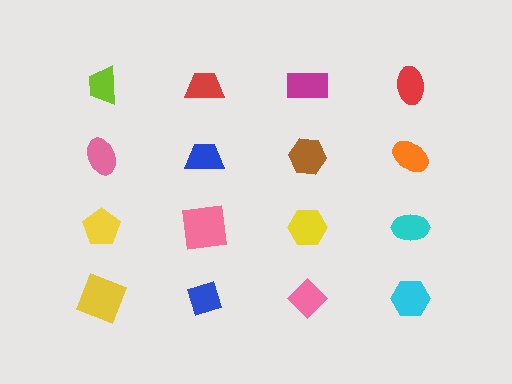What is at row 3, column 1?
A yellow pentagon.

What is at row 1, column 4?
A red ellipse.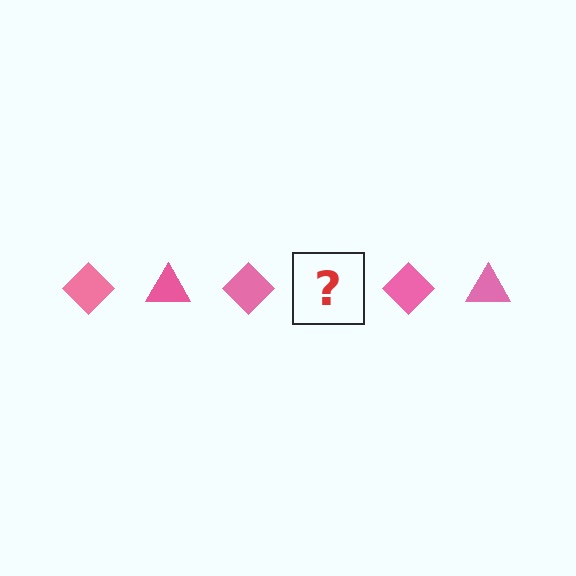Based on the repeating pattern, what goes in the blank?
The blank should be a pink triangle.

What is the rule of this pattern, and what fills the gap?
The rule is that the pattern cycles through diamond, triangle shapes in pink. The gap should be filled with a pink triangle.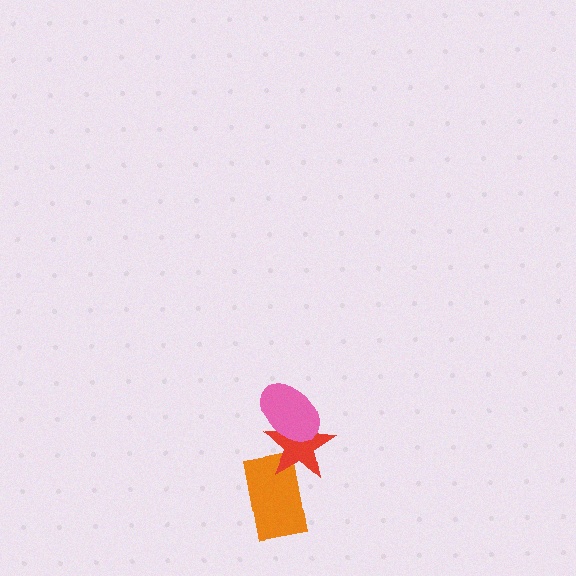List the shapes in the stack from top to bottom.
From top to bottom: the pink ellipse, the red star, the orange rectangle.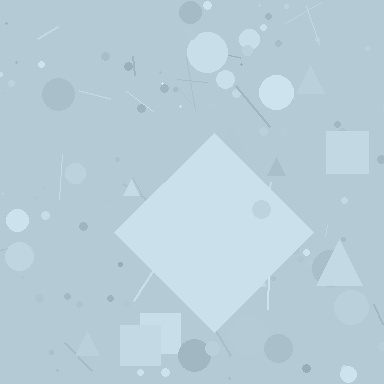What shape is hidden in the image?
A diamond is hidden in the image.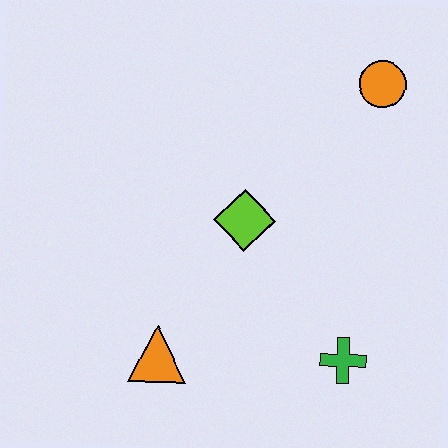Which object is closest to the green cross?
The lime diamond is closest to the green cross.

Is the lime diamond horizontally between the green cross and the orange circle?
No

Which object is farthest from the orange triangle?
The orange circle is farthest from the orange triangle.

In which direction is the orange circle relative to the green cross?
The orange circle is above the green cross.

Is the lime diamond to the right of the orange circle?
No